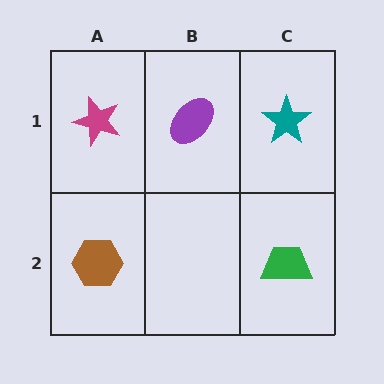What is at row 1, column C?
A teal star.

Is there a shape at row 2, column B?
No, that cell is empty.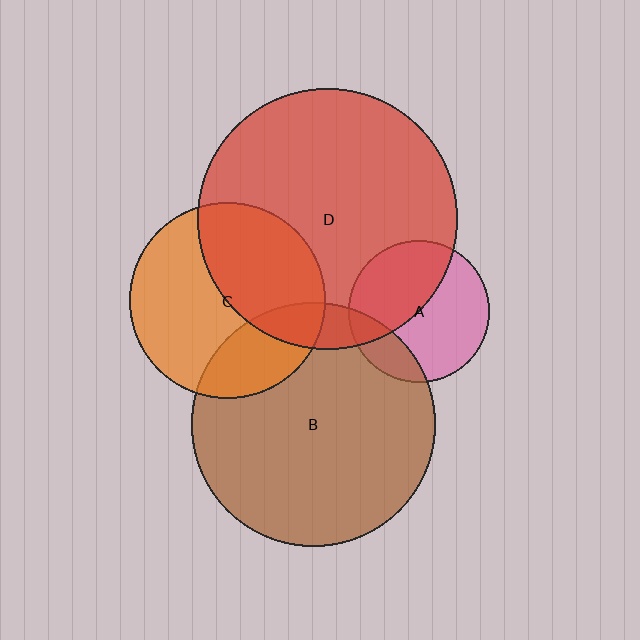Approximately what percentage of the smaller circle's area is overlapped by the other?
Approximately 20%.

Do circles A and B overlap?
Yes.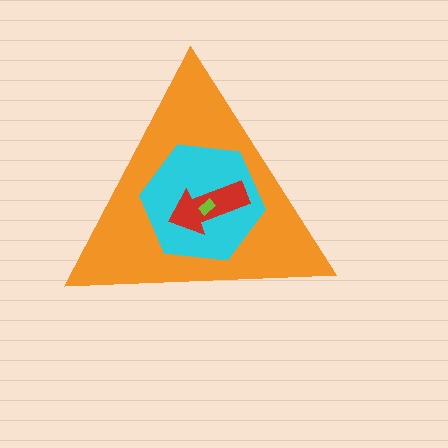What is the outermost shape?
The orange triangle.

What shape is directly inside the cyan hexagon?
The red arrow.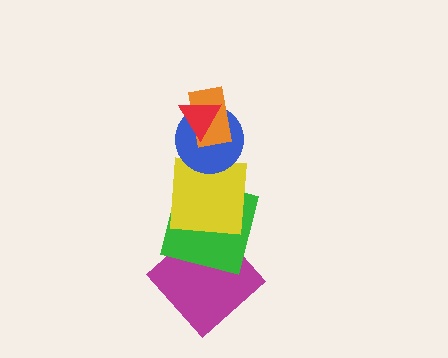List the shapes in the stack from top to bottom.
From top to bottom: the red triangle, the orange rectangle, the blue circle, the yellow square, the green square, the magenta diamond.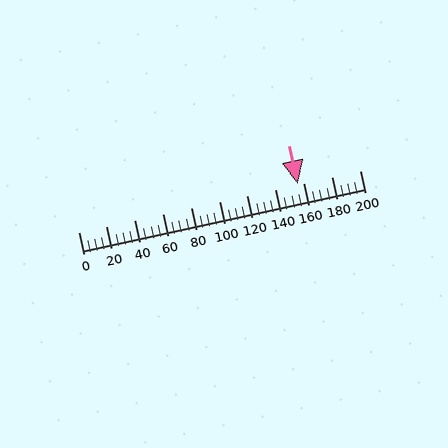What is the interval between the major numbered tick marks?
The major tick marks are spaced 20 units apart.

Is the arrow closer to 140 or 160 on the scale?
The arrow is closer to 160.